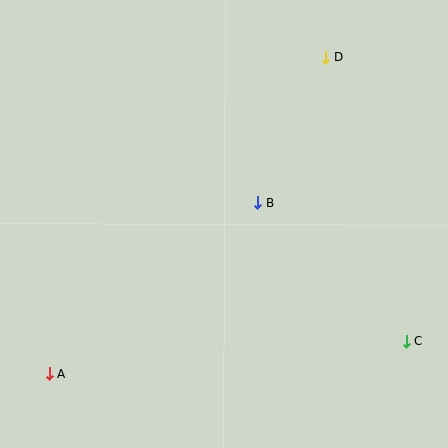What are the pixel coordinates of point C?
Point C is at (406, 341).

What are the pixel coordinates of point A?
Point A is at (50, 374).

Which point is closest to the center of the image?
Point B at (258, 203) is closest to the center.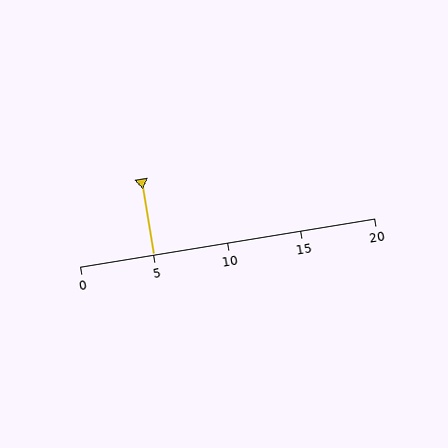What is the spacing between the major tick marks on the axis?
The major ticks are spaced 5 apart.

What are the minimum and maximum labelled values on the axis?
The axis runs from 0 to 20.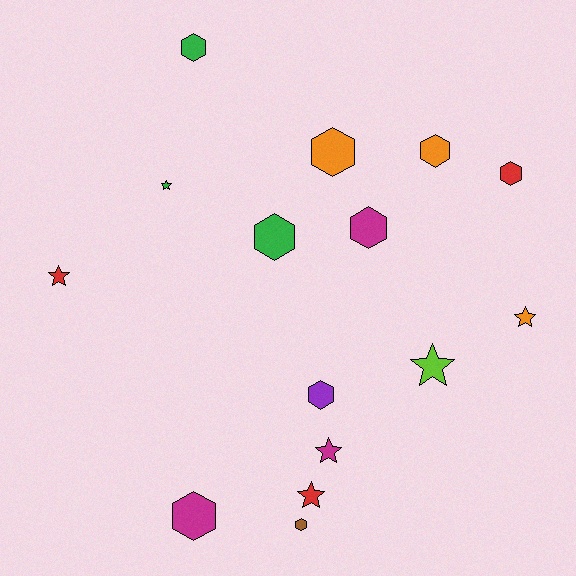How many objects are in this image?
There are 15 objects.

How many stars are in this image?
There are 6 stars.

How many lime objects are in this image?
There is 1 lime object.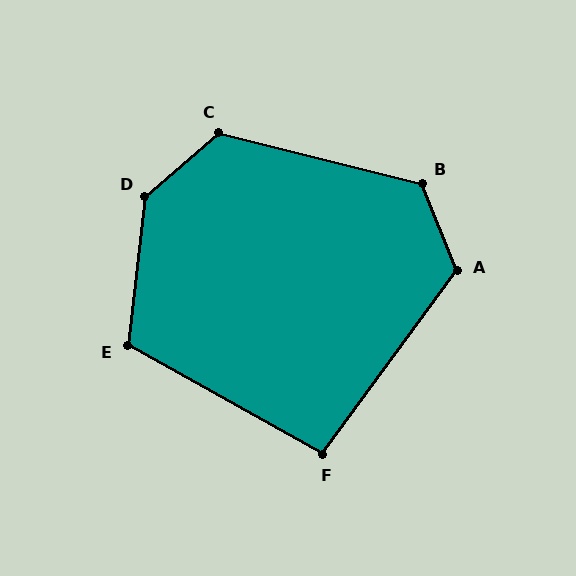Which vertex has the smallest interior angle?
F, at approximately 97 degrees.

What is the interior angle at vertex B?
Approximately 126 degrees (obtuse).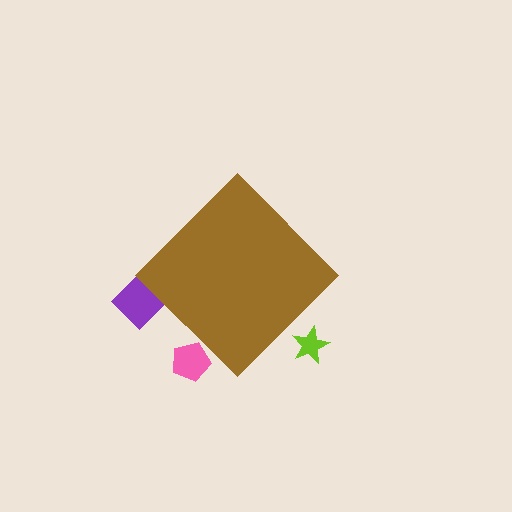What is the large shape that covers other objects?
A brown diamond.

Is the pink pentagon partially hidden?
Yes, the pink pentagon is partially hidden behind the brown diamond.